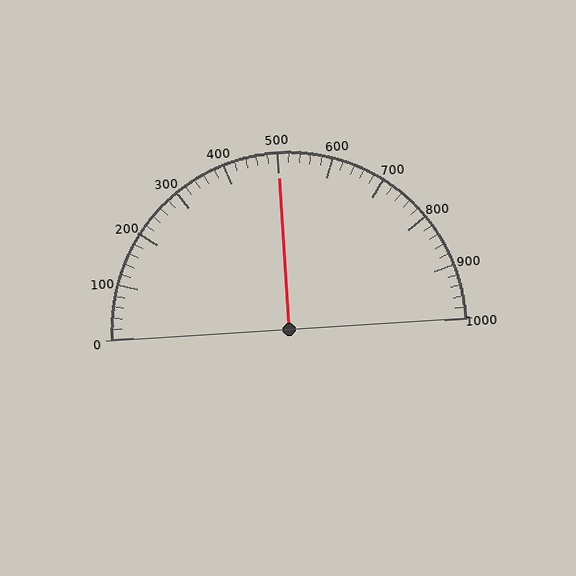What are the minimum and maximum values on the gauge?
The gauge ranges from 0 to 1000.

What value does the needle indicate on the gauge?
The needle indicates approximately 500.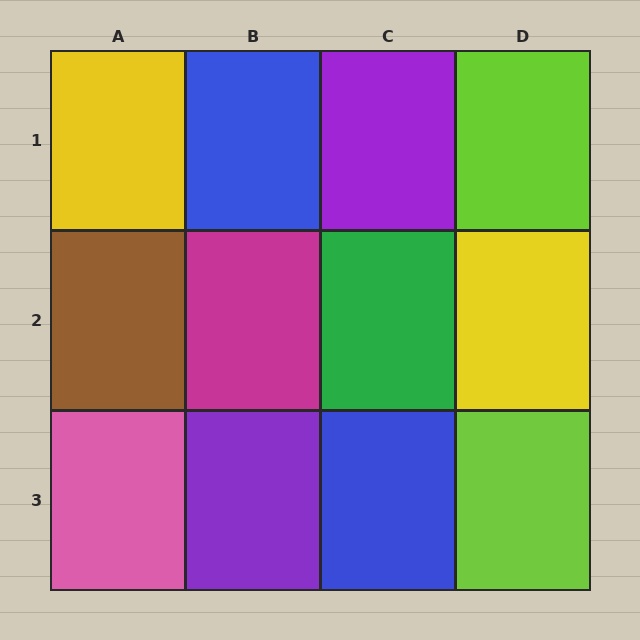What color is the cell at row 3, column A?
Pink.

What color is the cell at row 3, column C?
Blue.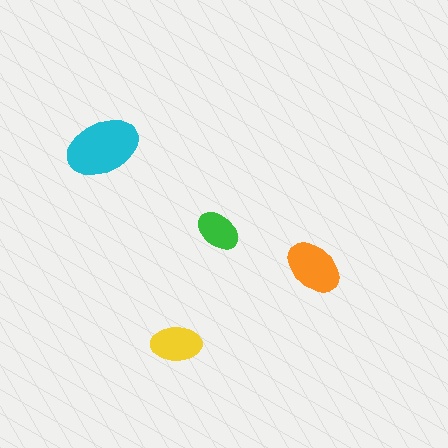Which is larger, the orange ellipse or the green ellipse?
The orange one.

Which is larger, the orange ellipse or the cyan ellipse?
The cyan one.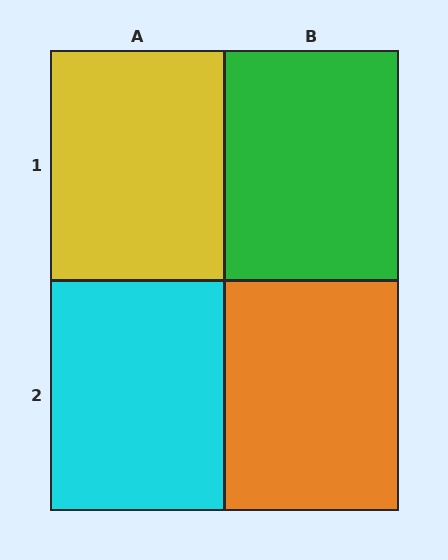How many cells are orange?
1 cell is orange.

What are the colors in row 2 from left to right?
Cyan, orange.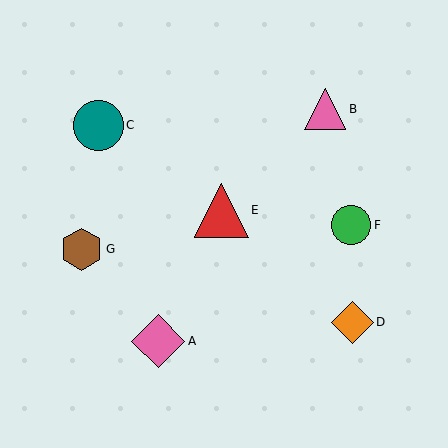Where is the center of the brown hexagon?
The center of the brown hexagon is at (82, 249).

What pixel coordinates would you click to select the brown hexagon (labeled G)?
Click at (82, 249) to select the brown hexagon G.